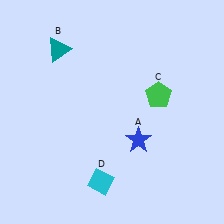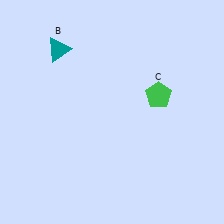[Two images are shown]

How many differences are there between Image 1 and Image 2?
There are 2 differences between the two images.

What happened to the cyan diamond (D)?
The cyan diamond (D) was removed in Image 2. It was in the bottom-left area of Image 1.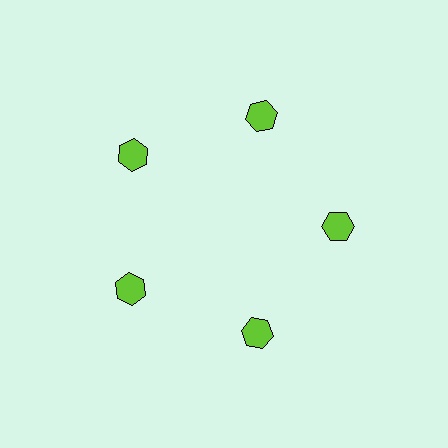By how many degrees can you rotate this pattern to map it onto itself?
The pattern maps onto itself every 72 degrees of rotation.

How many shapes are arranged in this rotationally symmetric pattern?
There are 5 shapes, arranged in 5 groups of 1.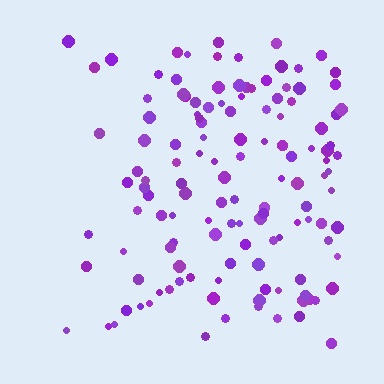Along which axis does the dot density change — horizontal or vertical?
Horizontal.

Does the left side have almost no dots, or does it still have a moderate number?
Still a moderate number, just noticeably fewer than the right.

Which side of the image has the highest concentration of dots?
The right.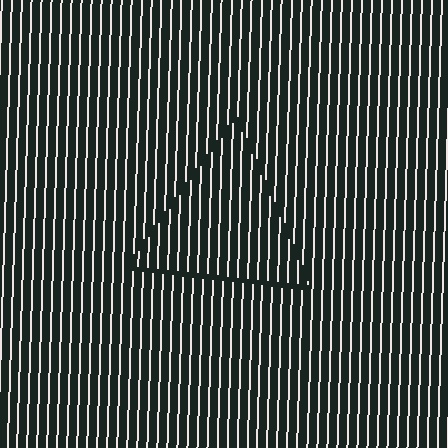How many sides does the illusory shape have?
3 sides — the line-ends trace a triangle.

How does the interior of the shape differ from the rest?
The interior of the shape contains the same grating, shifted by half a period — the contour is defined by the phase discontinuity where line-ends from the inner and outer gratings abut.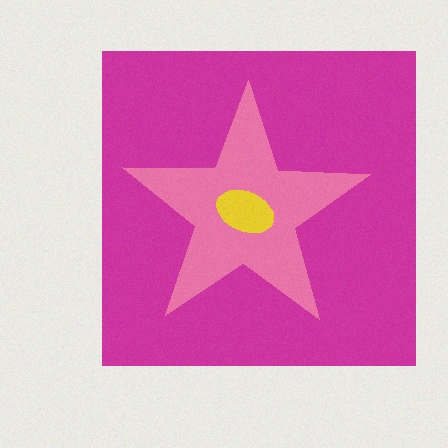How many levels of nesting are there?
3.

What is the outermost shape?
The magenta square.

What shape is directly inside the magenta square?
The pink star.